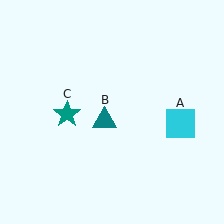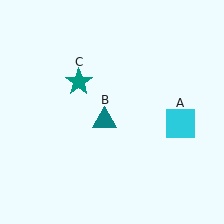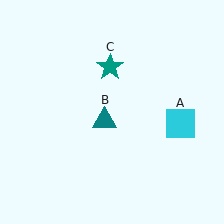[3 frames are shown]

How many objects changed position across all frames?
1 object changed position: teal star (object C).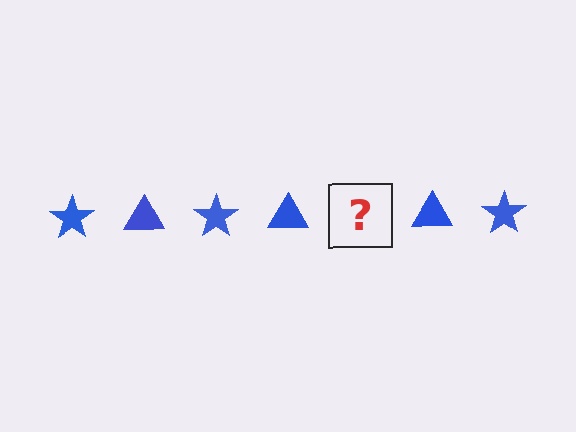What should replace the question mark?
The question mark should be replaced with a blue star.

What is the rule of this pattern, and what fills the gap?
The rule is that the pattern cycles through star, triangle shapes in blue. The gap should be filled with a blue star.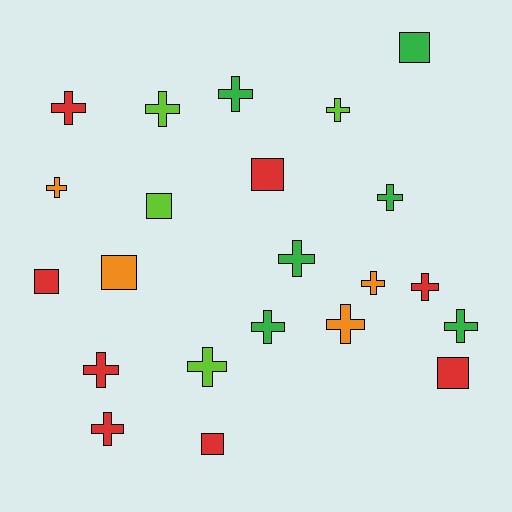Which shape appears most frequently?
Cross, with 15 objects.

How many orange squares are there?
There is 1 orange square.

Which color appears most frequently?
Red, with 8 objects.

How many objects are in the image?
There are 22 objects.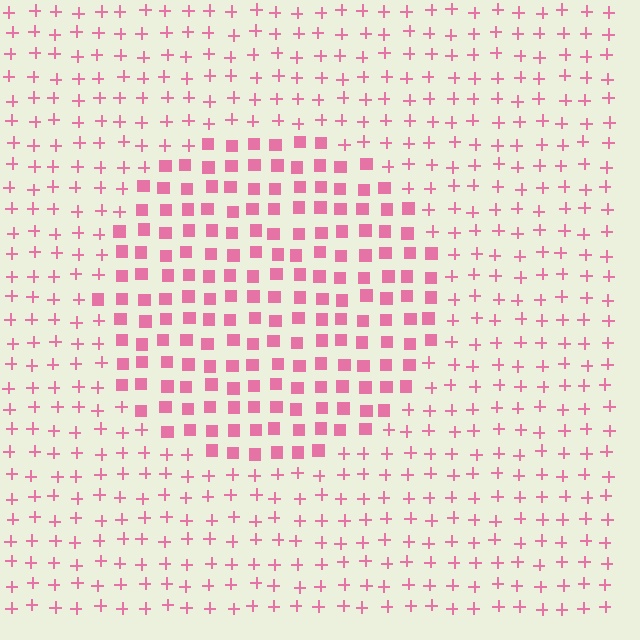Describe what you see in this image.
The image is filled with small pink elements arranged in a uniform grid. A circle-shaped region contains squares, while the surrounding area contains plus signs. The boundary is defined purely by the change in element shape.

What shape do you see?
I see a circle.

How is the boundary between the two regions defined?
The boundary is defined by a change in element shape: squares inside vs. plus signs outside. All elements share the same color and spacing.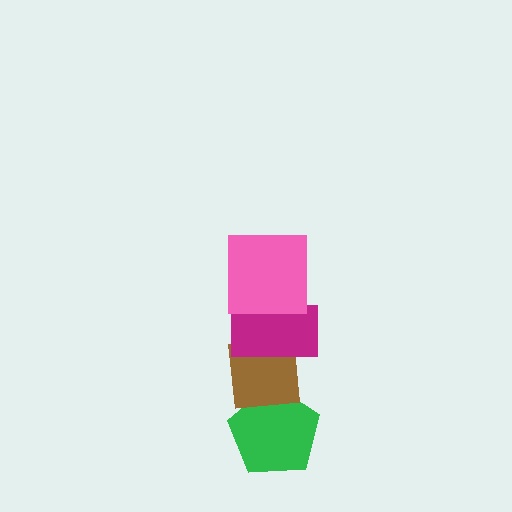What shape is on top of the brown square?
The magenta rectangle is on top of the brown square.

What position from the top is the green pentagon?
The green pentagon is 4th from the top.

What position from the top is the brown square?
The brown square is 3rd from the top.